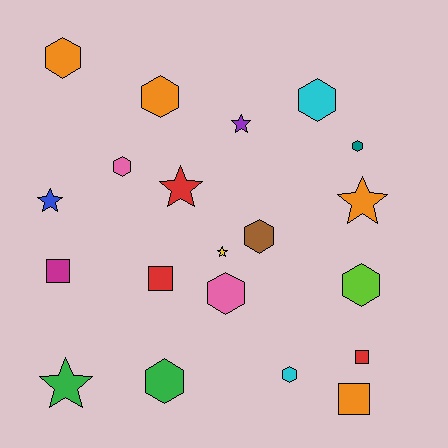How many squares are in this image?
There are 4 squares.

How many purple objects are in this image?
There is 1 purple object.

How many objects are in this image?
There are 20 objects.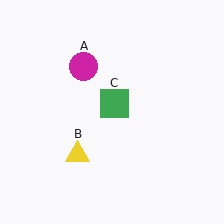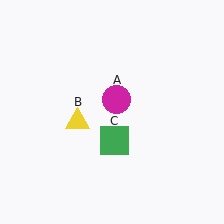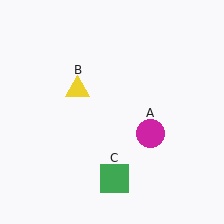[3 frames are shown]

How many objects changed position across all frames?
3 objects changed position: magenta circle (object A), yellow triangle (object B), green square (object C).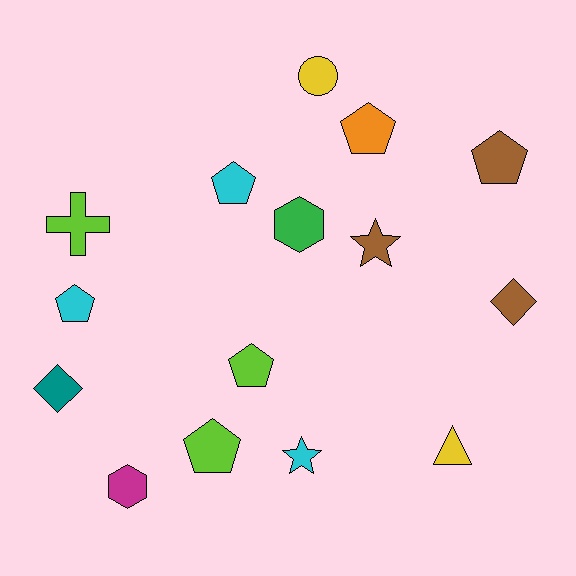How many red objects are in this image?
There are no red objects.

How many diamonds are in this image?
There are 2 diamonds.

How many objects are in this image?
There are 15 objects.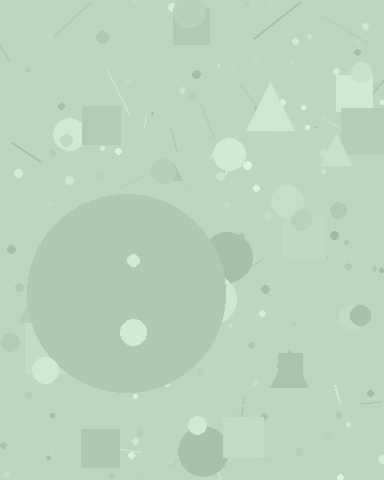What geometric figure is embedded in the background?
A circle is embedded in the background.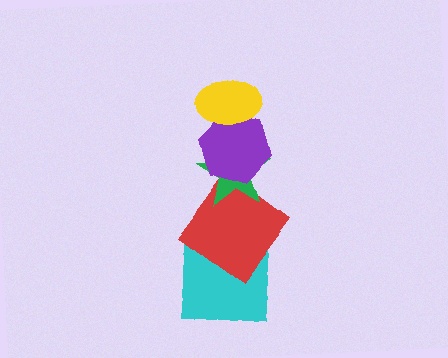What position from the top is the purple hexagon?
The purple hexagon is 2nd from the top.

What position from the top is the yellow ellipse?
The yellow ellipse is 1st from the top.